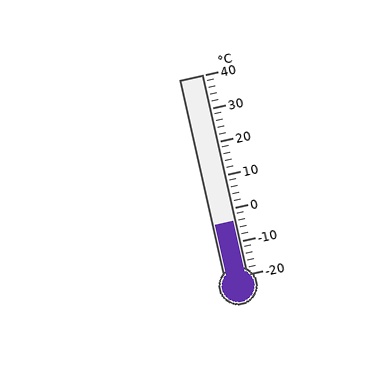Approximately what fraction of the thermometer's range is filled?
The thermometer is filled to approximately 25% of its range.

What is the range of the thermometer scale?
The thermometer scale ranges from -20°C to 40°C.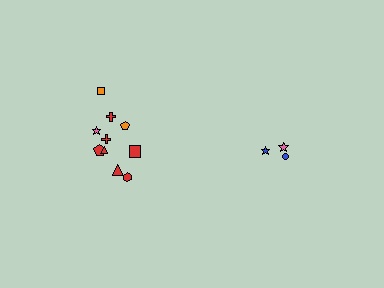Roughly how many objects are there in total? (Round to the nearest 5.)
Roughly 15 objects in total.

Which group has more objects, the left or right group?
The left group.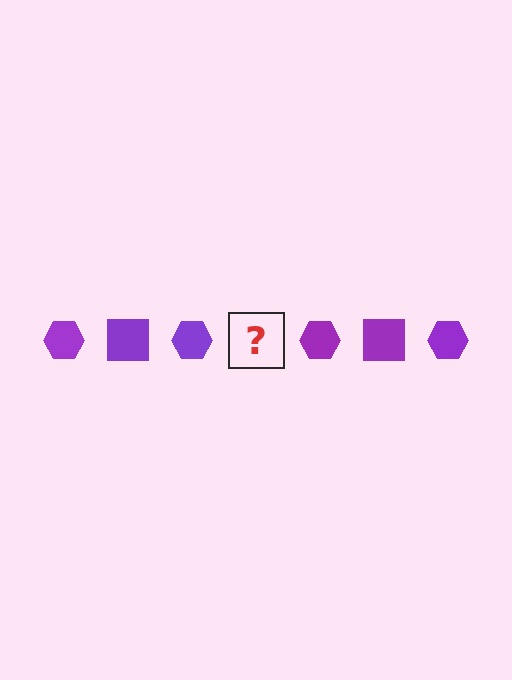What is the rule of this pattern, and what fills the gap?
The rule is that the pattern cycles through hexagon, square shapes in purple. The gap should be filled with a purple square.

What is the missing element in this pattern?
The missing element is a purple square.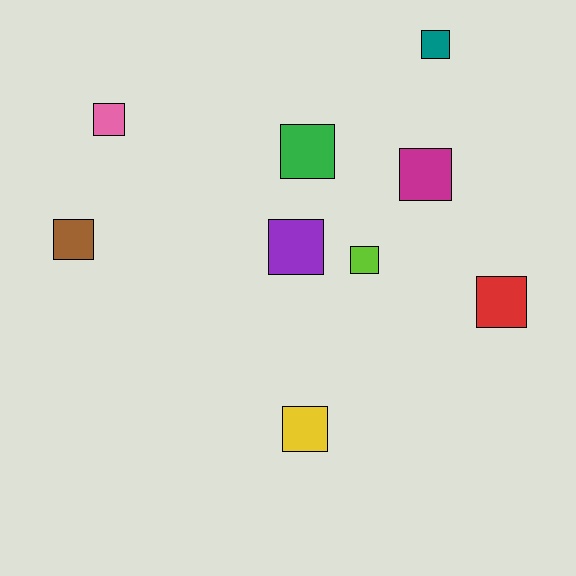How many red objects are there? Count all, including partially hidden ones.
There is 1 red object.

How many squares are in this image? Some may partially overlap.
There are 9 squares.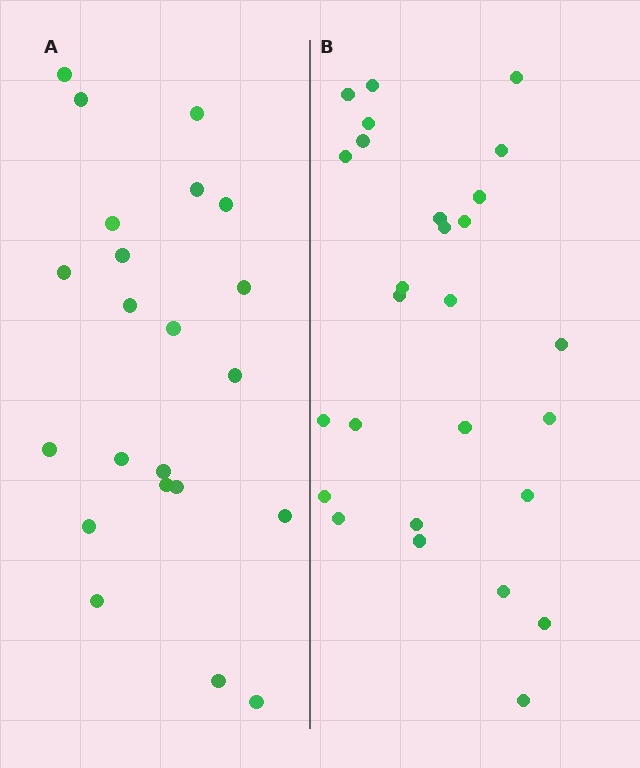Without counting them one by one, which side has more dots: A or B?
Region B (the right region) has more dots.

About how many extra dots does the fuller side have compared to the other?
Region B has about 5 more dots than region A.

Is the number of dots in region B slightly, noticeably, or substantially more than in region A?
Region B has only slightly more — the two regions are fairly close. The ratio is roughly 1.2 to 1.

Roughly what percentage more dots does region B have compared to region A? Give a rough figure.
About 25% more.